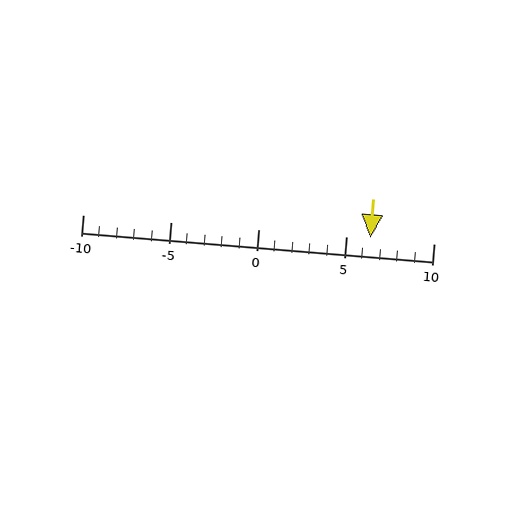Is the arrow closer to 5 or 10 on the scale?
The arrow is closer to 5.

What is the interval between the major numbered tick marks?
The major tick marks are spaced 5 units apart.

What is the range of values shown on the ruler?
The ruler shows values from -10 to 10.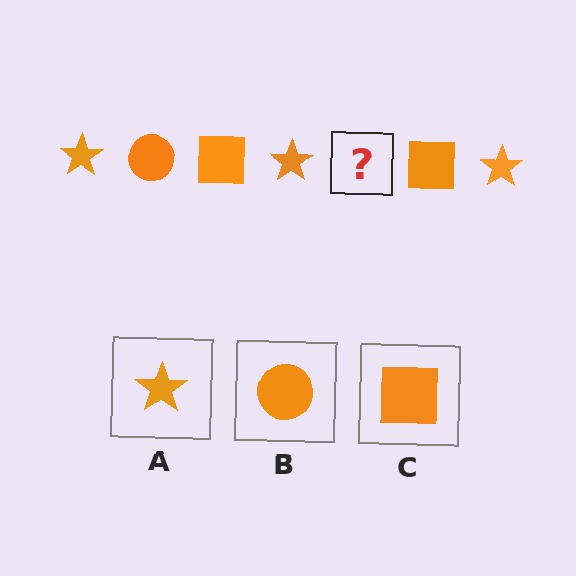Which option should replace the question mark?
Option B.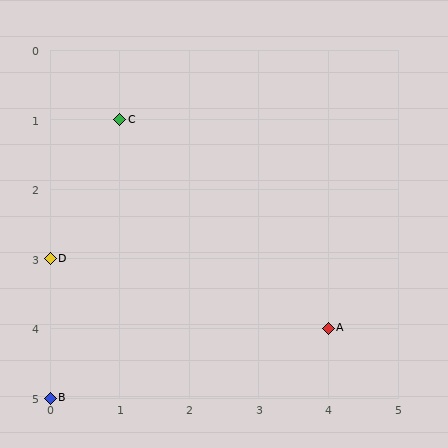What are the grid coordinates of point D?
Point D is at grid coordinates (0, 3).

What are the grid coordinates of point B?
Point B is at grid coordinates (0, 5).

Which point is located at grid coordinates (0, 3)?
Point D is at (0, 3).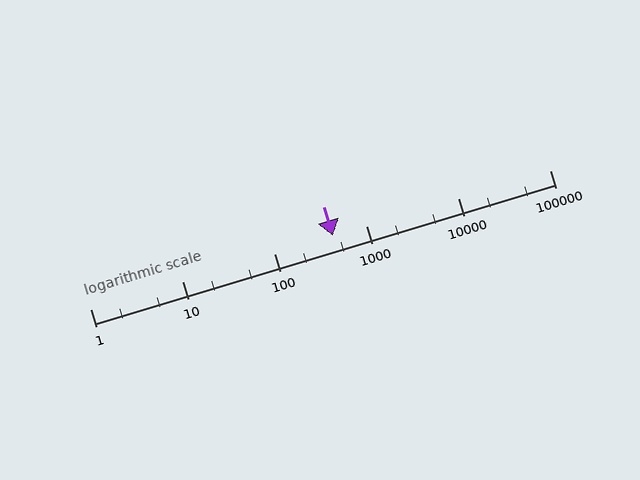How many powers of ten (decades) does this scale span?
The scale spans 5 decades, from 1 to 100000.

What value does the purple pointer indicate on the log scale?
The pointer indicates approximately 440.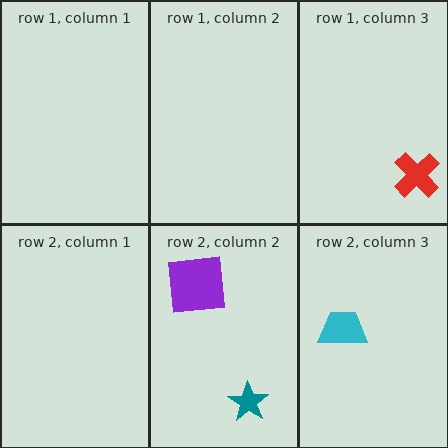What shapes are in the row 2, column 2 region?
The purple square, the teal star.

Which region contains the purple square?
The row 2, column 2 region.